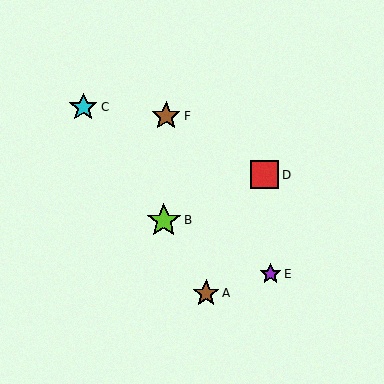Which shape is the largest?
The lime star (labeled B) is the largest.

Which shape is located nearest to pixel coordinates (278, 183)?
The red square (labeled D) at (265, 175) is nearest to that location.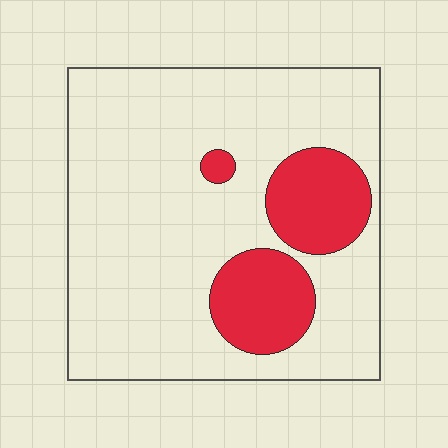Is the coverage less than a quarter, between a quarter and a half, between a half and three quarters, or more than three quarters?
Less than a quarter.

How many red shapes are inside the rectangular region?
3.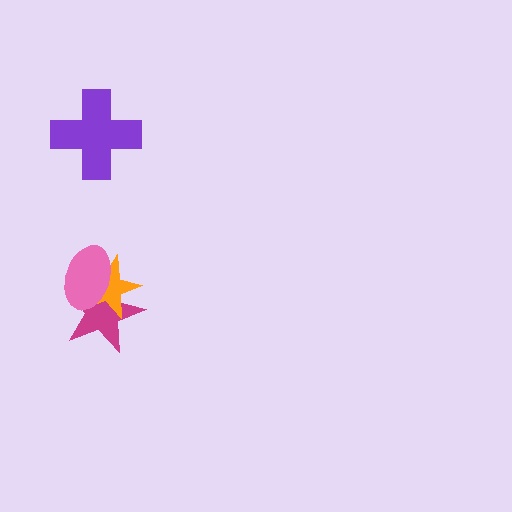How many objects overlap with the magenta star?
2 objects overlap with the magenta star.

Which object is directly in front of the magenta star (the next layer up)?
The orange star is directly in front of the magenta star.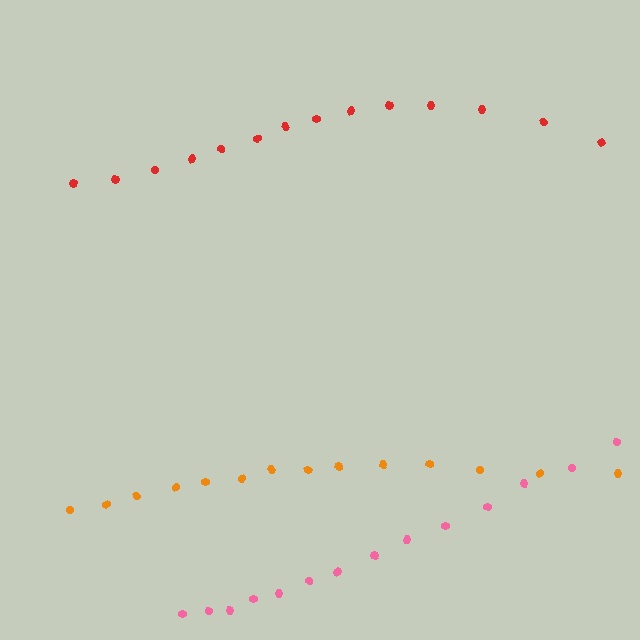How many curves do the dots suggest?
There are 3 distinct paths.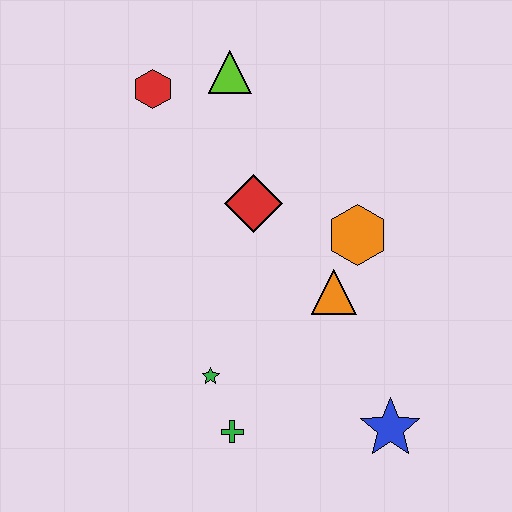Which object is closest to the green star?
The green cross is closest to the green star.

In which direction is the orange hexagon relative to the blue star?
The orange hexagon is above the blue star.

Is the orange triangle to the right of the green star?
Yes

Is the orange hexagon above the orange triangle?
Yes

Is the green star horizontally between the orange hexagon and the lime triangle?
No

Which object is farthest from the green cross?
The lime triangle is farthest from the green cross.